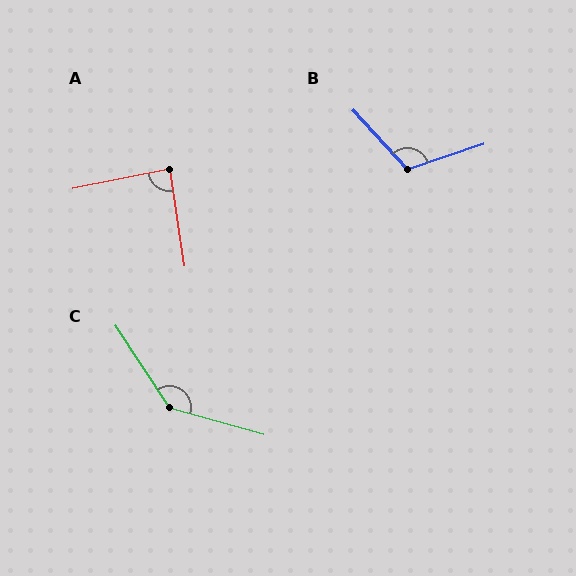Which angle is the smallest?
A, at approximately 87 degrees.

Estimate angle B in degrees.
Approximately 114 degrees.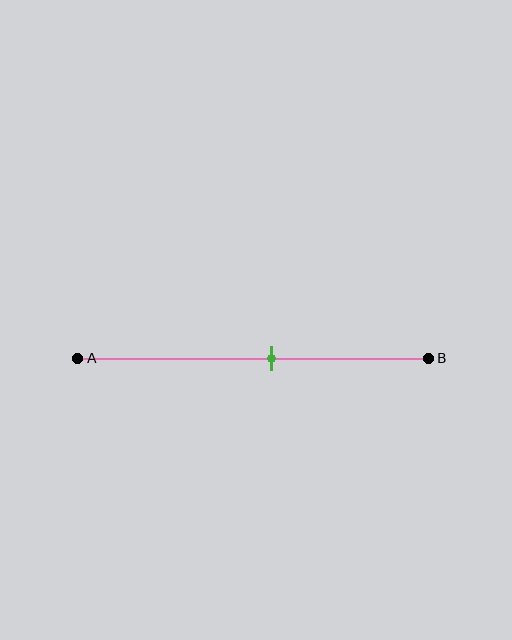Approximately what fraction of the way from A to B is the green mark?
The green mark is approximately 55% of the way from A to B.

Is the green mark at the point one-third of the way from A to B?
No, the mark is at about 55% from A, not at the 33% one-third point.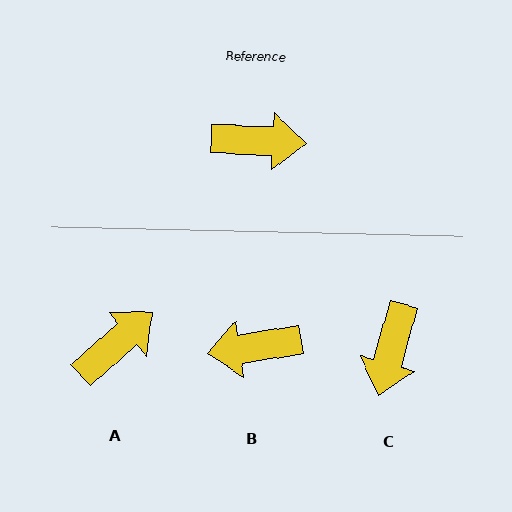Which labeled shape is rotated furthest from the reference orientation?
B, about 168 degrees away.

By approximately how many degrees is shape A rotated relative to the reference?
Approximately 44 degrees counter-clockwise.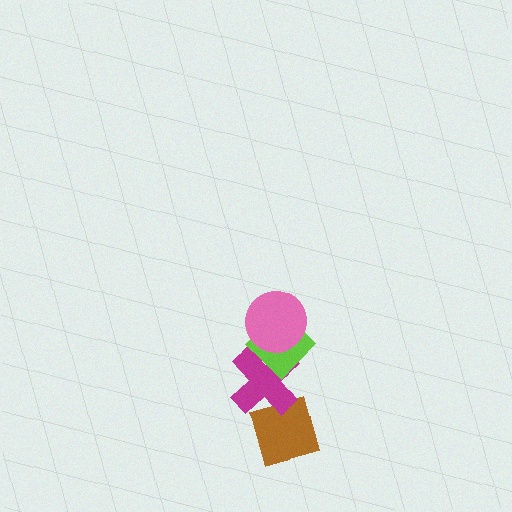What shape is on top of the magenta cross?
The lime diamond is on top of the magenta cross.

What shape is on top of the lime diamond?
The pink circle is on top of the lime diamond.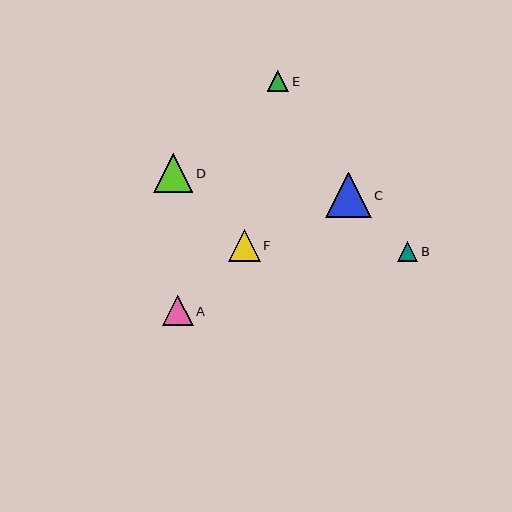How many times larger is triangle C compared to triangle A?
Triangle C is approximately 1.5 times the size of triangle A.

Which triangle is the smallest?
Triangle B is the smallest with a size of approximately 20 pixels.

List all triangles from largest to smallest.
From largest to smallest: C, D, F, A, E, B.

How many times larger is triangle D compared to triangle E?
Triangle D is approximately 1.8 times the size of triangle E.